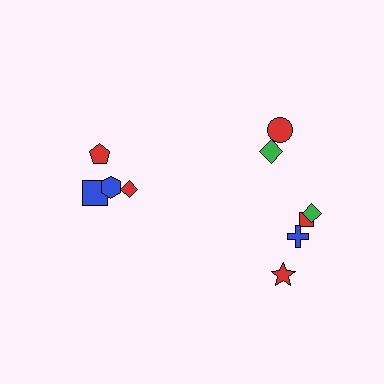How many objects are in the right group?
There are 6 objects.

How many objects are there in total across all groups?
There are 10 objects.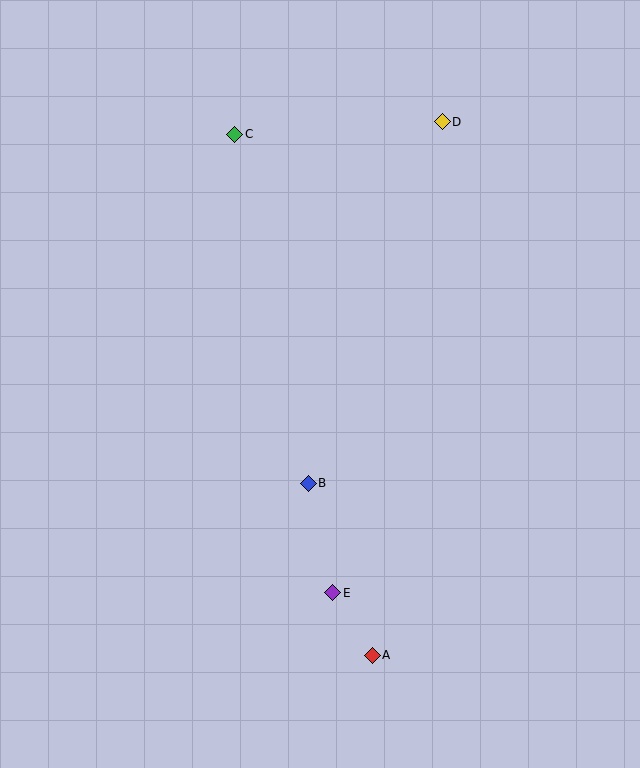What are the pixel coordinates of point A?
Point A is at (372, 655).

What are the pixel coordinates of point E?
Point E is at (333, 593).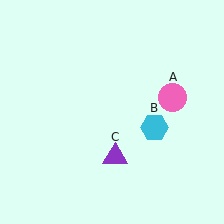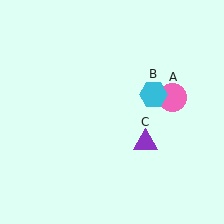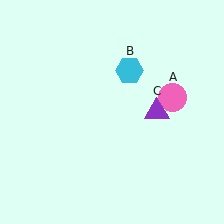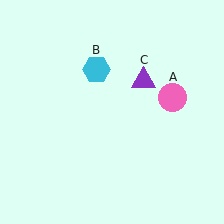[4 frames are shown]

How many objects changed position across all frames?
2 objects changed position: cyan hexagon (object B), purple triangle (object C).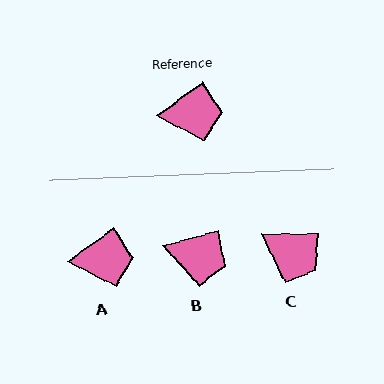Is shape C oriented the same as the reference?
No, it is off by about 37 degrees.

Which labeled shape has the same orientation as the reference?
A.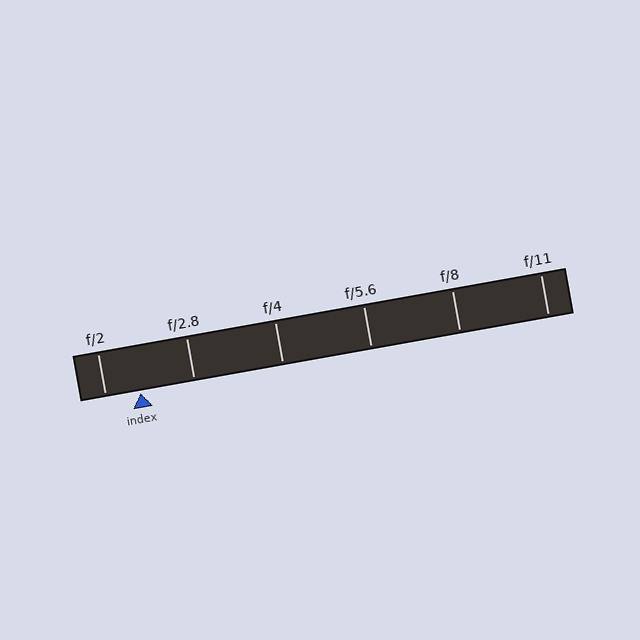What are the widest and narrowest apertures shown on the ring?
The widest aperture shown is f/2 and the narrowest is f/11.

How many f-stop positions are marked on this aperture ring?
There are 6 f-stop positions marked.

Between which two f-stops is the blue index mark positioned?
The index mark is between f/2 and f/2.8.